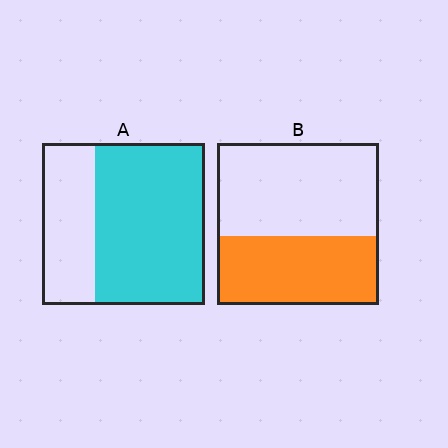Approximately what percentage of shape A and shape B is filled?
A is approximately 65% and B is approximately 45%.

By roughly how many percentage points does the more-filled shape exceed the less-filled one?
By roughly 25 percentage points (A over B).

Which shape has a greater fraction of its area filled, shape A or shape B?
Shape A.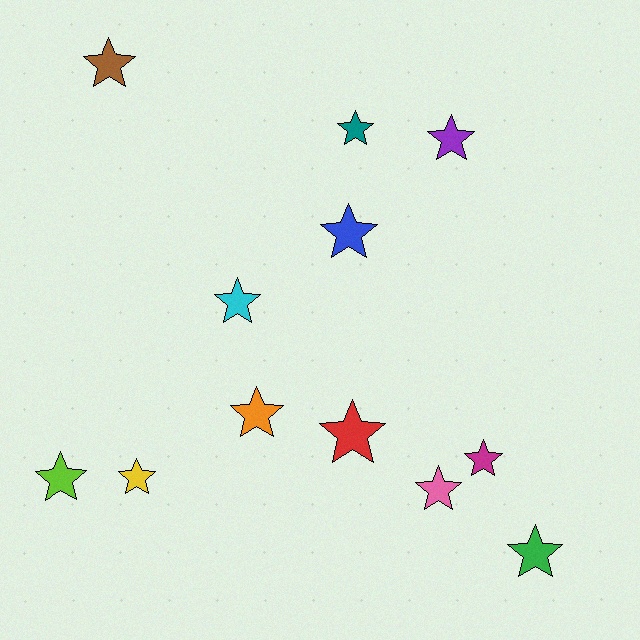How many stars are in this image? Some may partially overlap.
There are 12 stars.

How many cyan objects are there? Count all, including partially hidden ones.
There is 1 cyan object.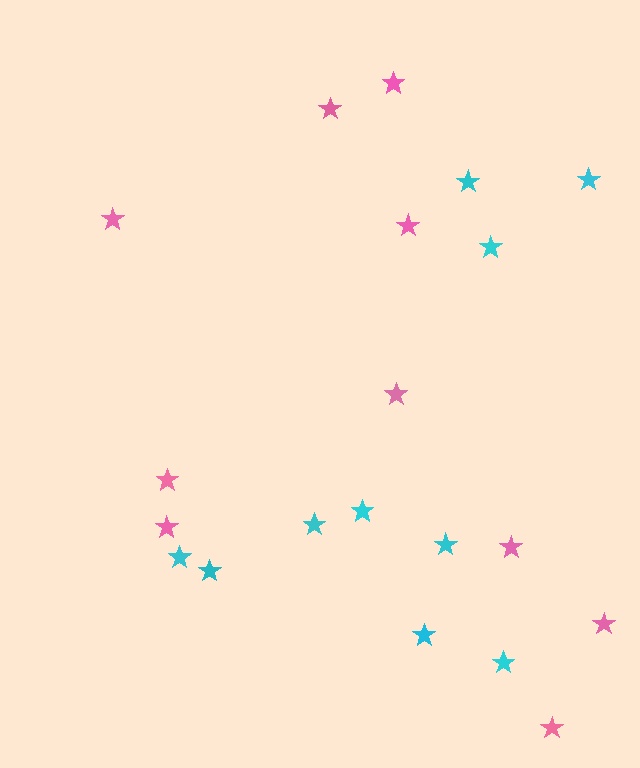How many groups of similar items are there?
There are 2 groups: one group of cyan stars (10) and one group of pink stars (10).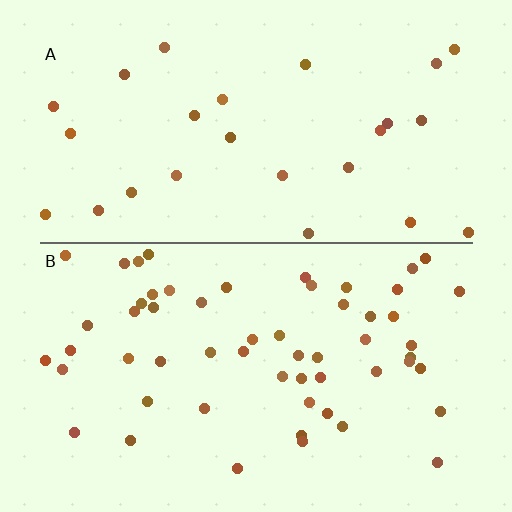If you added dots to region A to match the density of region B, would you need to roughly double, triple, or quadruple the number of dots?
Approximately double.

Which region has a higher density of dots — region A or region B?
B (the bottom).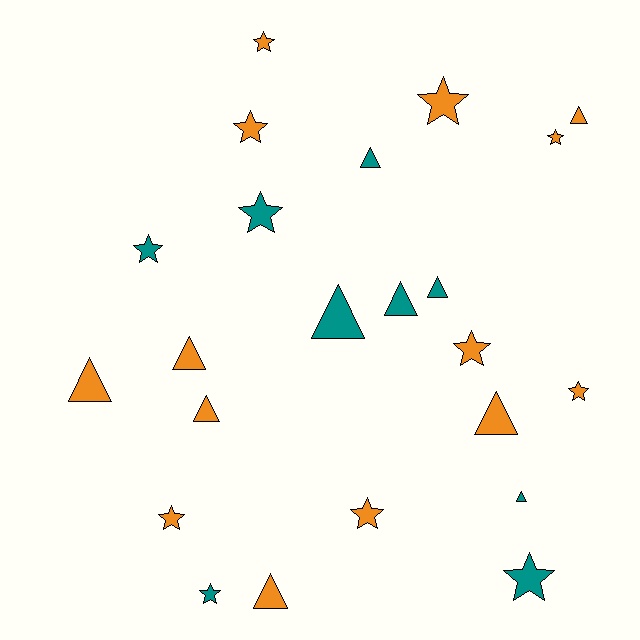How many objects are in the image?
There are 23 objects.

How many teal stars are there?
There are 4 teal stars.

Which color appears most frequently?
Orange, with 14 objects.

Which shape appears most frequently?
Star, with 12 objects.